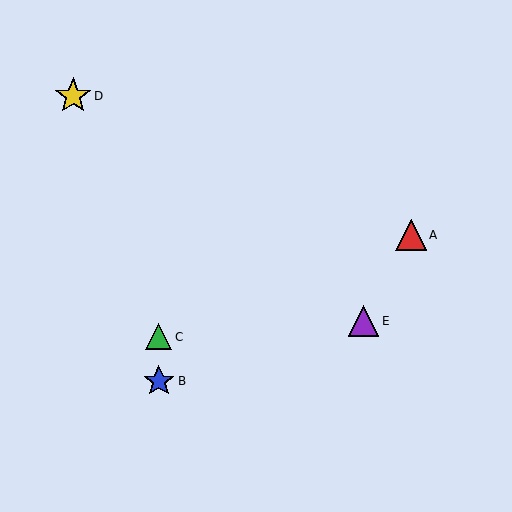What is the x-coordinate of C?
Object C is at x≈159.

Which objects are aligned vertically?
Objects B, C are aligned vertically.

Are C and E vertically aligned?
No, C is at x≈159 and E is at x≈364.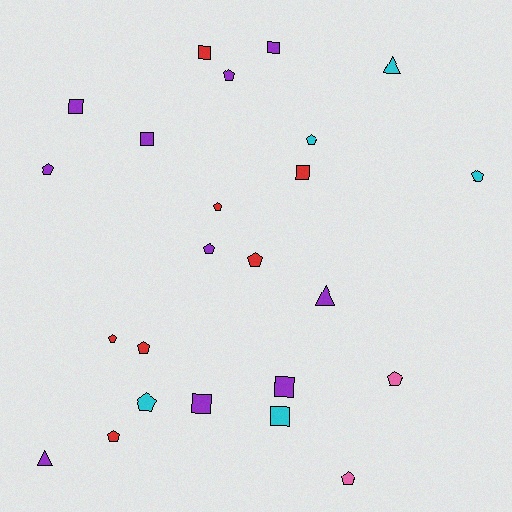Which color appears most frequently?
Purple, with 10 objects.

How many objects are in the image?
There are 24 objects.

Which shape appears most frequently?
Pentagon, with 13 objects.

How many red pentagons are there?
There are 5 red pentagons.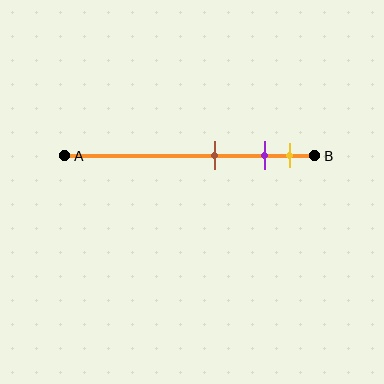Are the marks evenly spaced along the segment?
No, the marks are not evenly spaced.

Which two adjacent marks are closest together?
The purple and yellow marks are the closest adjacent pair.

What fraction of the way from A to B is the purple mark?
The purple mark is approximately 80% (0.8) of the way from A to B.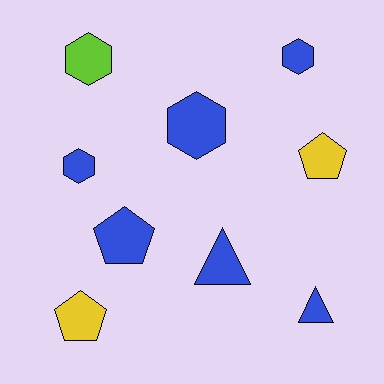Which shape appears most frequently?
Hexagon, with 4 objects.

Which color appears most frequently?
Blue, with 6 objects.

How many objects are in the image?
There are 9 objects.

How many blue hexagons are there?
There are 3 blue hexagons.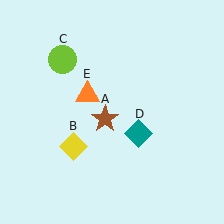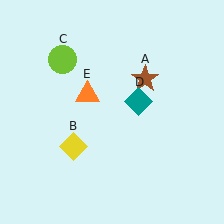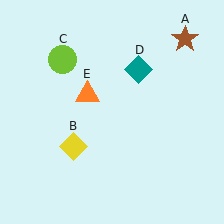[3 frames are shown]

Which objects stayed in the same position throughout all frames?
Yellow diamond (object B) and lime circle (object C) and orange triangle (object E) remained stationary.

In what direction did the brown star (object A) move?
The brown star (object A) moved up and to the right.